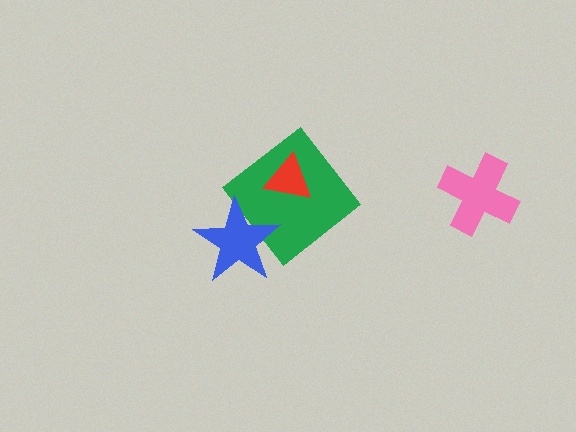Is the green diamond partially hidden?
Yes, it is partially covered by another shape.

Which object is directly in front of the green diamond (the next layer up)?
The red triangle is directly in front of the green diamond.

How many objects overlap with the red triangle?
1 object overlaps with the red triangle.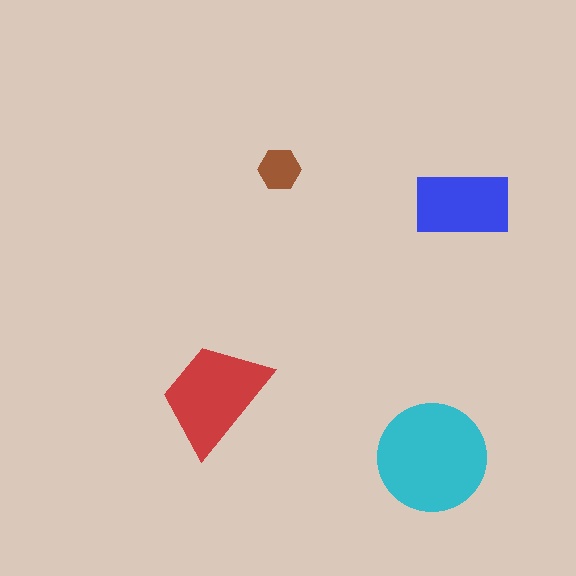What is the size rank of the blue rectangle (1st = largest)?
3rd.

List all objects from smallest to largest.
The brown hexagon, the blue rectangle, the red trapezoid, the cyan circle.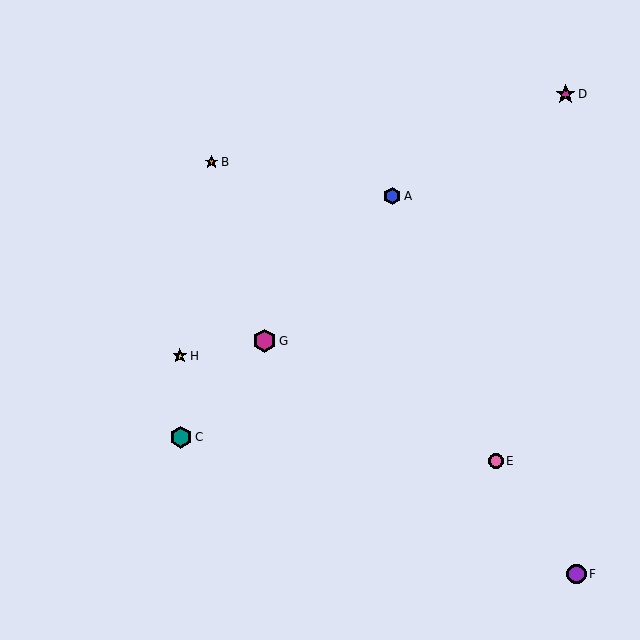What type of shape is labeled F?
Shape F is a purple circle.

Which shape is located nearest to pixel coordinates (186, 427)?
The teal hexagon (labeled C) at (181, 437) is nearest to that location.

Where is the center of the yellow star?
The center of the yellow star is at (180, 356).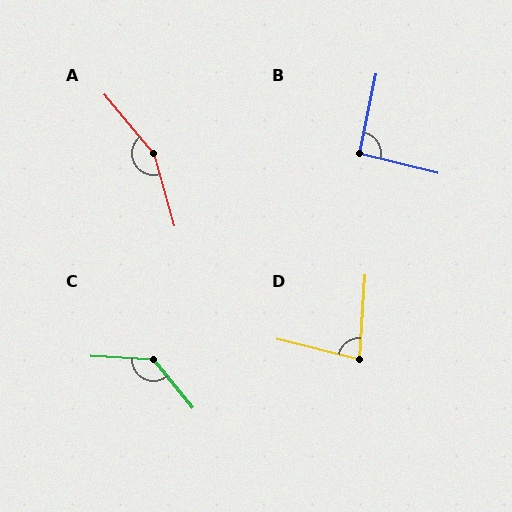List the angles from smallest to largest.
D (80°), B (92°), C (132°), A (156°).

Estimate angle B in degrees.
Approximately 92 degrees.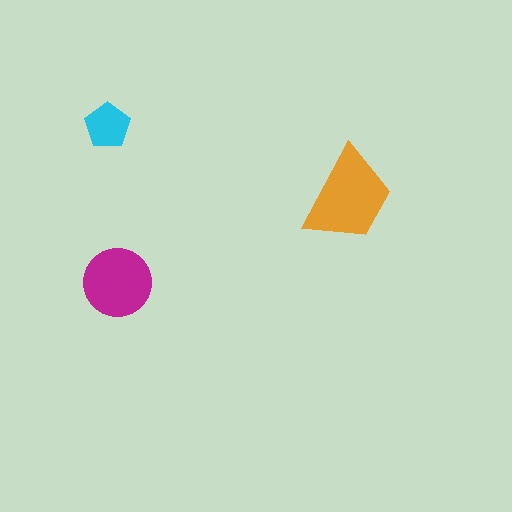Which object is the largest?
The orange trapezoid.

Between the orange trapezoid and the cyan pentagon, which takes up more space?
The orange trapezoid.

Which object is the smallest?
The cyan pentagon.